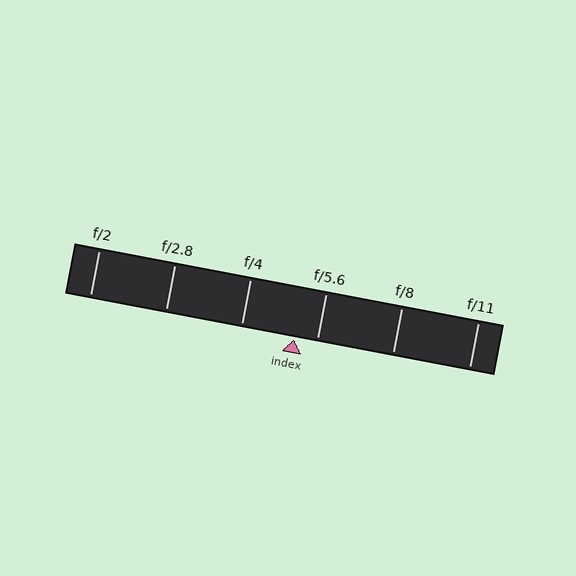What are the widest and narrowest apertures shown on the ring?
The widest aperture shown is f/2 and the narrowest is f/11.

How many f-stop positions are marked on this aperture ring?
There are 6 f-stop positions marked.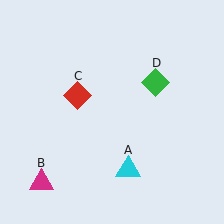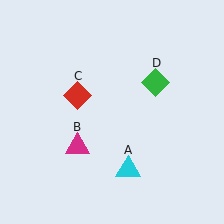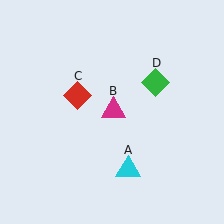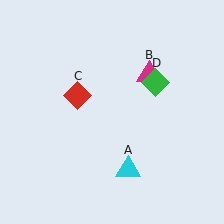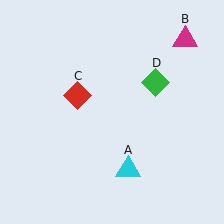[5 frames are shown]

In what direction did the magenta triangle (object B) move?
The magenta triangle (object B) moved up and to the right.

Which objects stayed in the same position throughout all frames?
Cyan triangle (object A) and red diamond (object C) and green diamond (object D) remained stationary.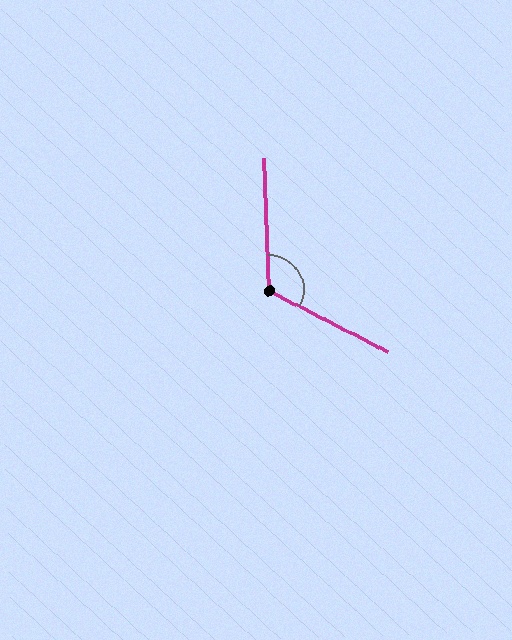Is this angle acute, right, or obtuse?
It is obtuse.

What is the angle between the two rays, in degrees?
Approximately 119 degrees.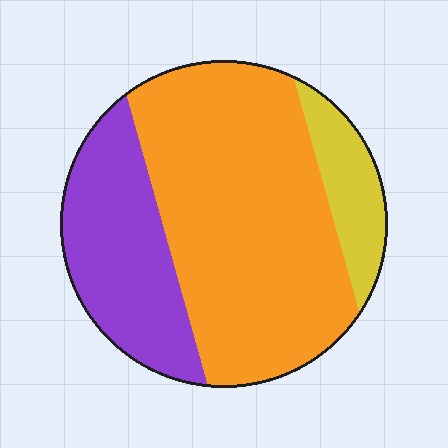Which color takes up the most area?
Orange, at roughly 60%.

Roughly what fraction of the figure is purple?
Purple takes up about one quarter (1/4) of the figure.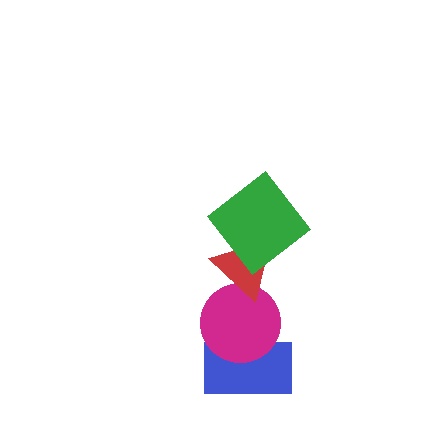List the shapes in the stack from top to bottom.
From top to bottom: the green diamond, the red triangle, the magenta circle, the blue rectangle.